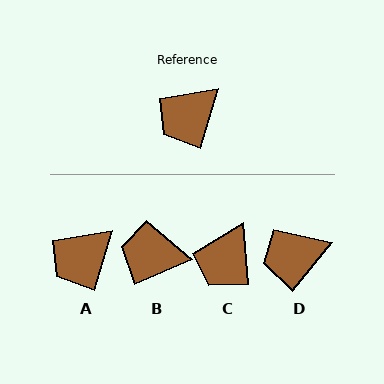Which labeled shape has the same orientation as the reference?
A.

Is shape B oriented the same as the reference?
No, it is off by about 50 degrees.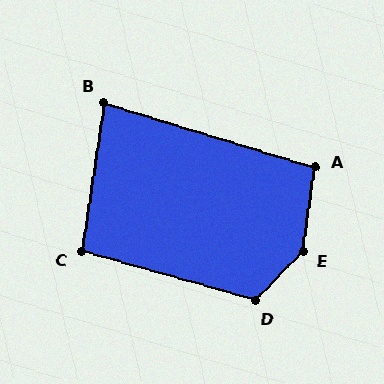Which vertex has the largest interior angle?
E, at approximately 145 degrees.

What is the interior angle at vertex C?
Approximately 97 degrees (obtuse).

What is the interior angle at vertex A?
Approximately 99 degrees (obtuse).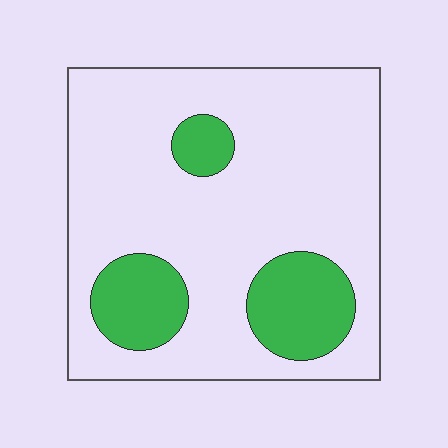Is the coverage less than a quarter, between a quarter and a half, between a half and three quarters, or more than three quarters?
Less than a quarter.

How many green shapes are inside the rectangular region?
3.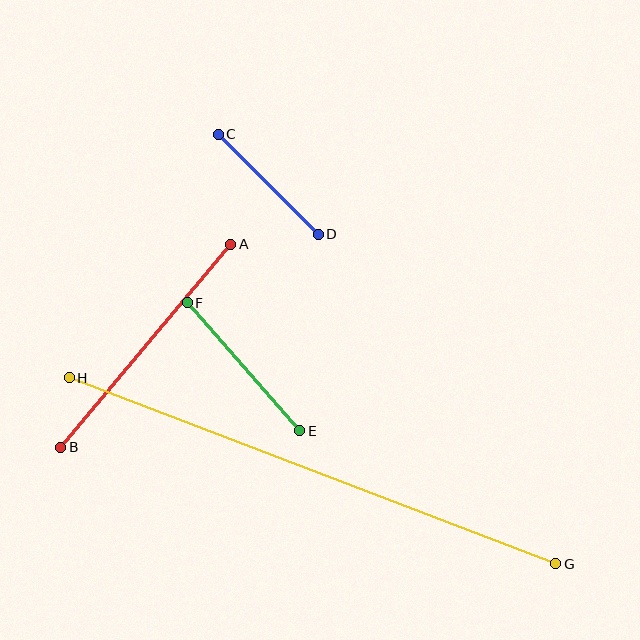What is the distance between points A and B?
The distance is approximately 265 pixels.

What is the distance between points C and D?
The distance is approximately 141 pixels.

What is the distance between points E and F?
The distance is approximately 170 pixels.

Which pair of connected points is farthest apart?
Points G and H are farthest apart.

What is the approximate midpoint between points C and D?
The midpoint is at approximately (268, 184) pixels.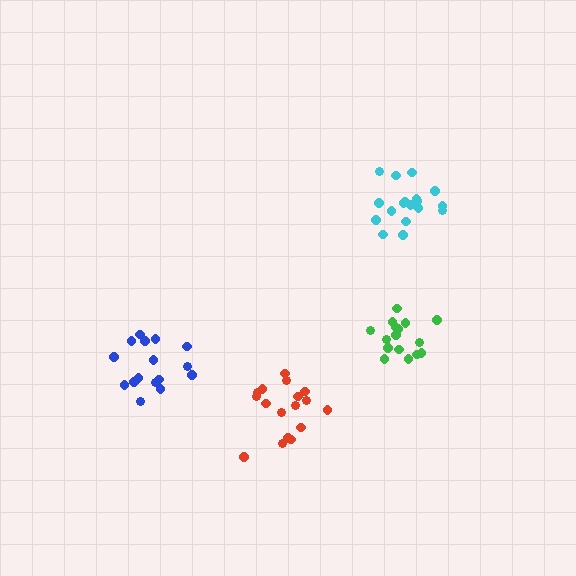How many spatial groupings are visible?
There are 4 spatial groupings.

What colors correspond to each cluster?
The clusters are colored: red, green, cyan, blue.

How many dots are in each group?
Group 1: 17 dots, Group 2: 16 dots, Group 3: 19 dots, Group 4: 16 dots (68 total).